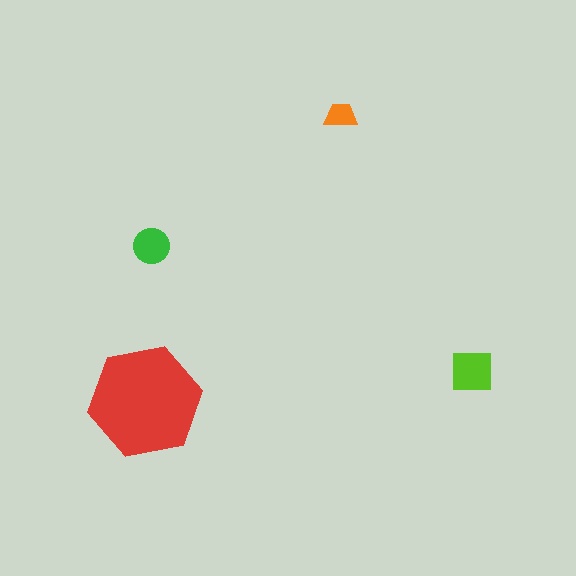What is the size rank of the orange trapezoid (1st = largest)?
4th.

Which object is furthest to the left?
The red hexagon is leftmost.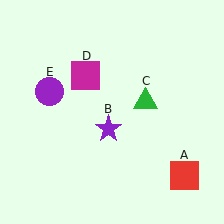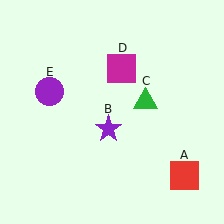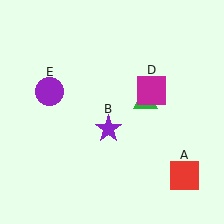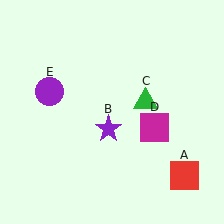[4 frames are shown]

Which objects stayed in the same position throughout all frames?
Red square (object A) and purple star (object B) and green triangle (object C) and purple circle (object E) remained stationary.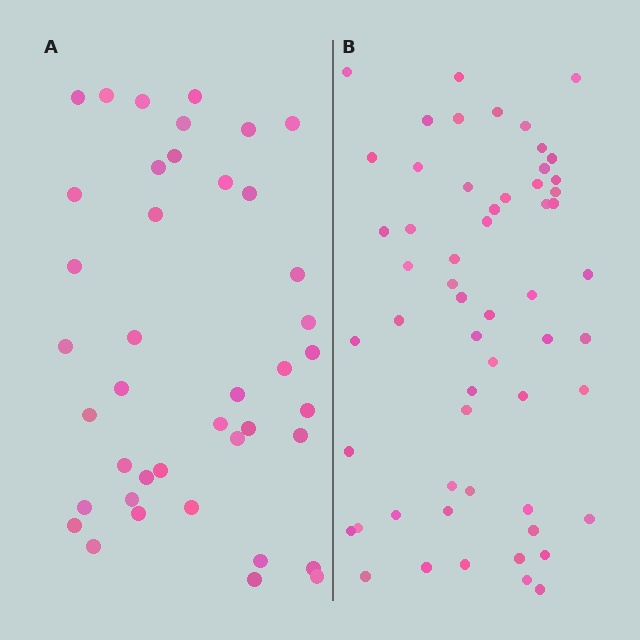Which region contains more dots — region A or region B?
Region B (the right region) has more dots.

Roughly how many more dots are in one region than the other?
Region B has approximately 15 more dots than region A.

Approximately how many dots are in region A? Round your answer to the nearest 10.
About 40 dots. (The exact count is 41, which rounds to 40.)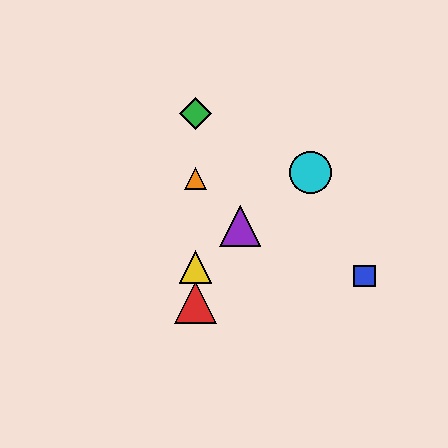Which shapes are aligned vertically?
The red triangle, the green diamond, the yellow triangle, the orange triangle are aligned vertically.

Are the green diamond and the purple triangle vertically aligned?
No, the green diamond is at x≈196 and the purple triangle is at x≈240.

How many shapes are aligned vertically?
4 shapes (the red triangle, the green diamond, the yellow triangle, the orange triangle) are aligned vertically.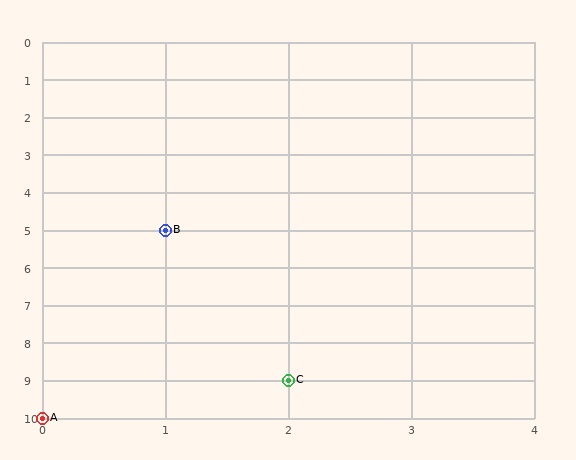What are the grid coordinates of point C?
Point C is at grid coordinates (2, 9).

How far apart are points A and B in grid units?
Points A and B are 1 column and 5 rows apart (about 5.1 grid units diagonally).